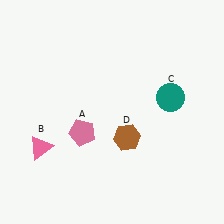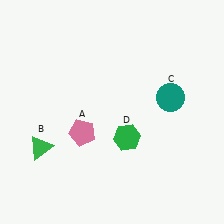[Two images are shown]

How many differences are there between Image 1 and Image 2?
There are 2 differences between the two images.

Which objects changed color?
B changed from pink to green. D changed from brown to green.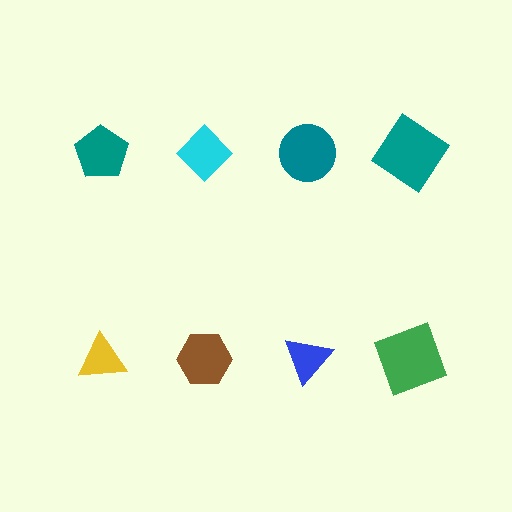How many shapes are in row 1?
4 shapes.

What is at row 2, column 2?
A brown hexagon.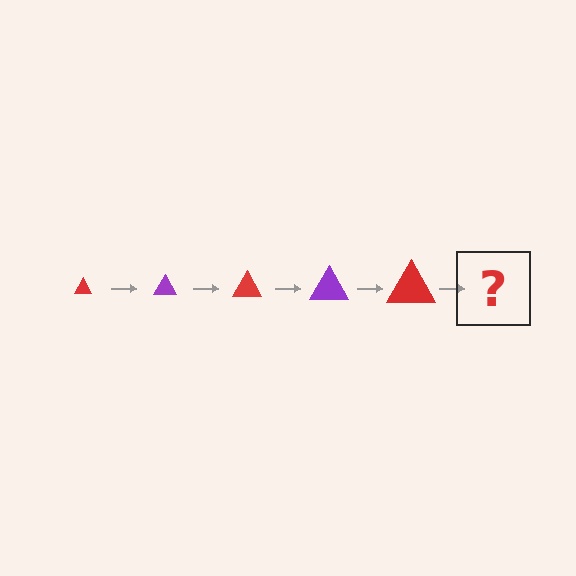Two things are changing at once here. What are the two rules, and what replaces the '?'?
The two rules are that the triangle grows larger each step and the color cycles through red and purple. The '?' should be a purple triangle, larger than the previous one.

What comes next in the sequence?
The next element should be a purple triangle, larger than the previous one.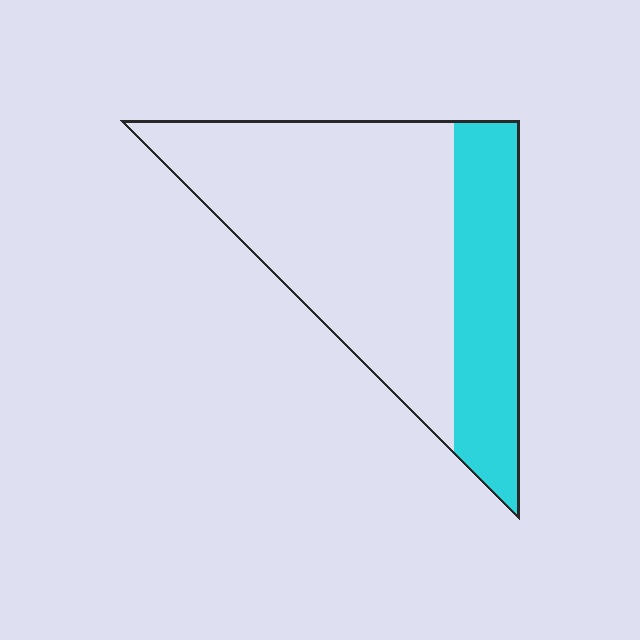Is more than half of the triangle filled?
No.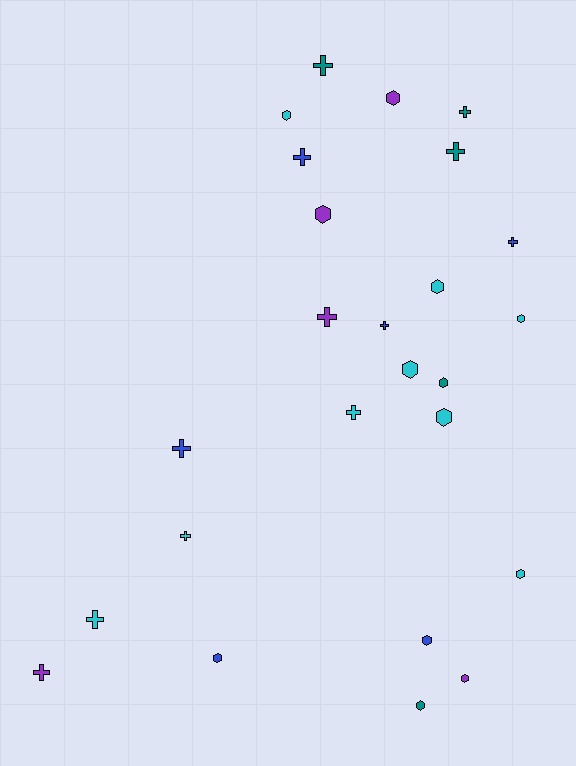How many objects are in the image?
There are 25 objects.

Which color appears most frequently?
Cyan, with 9 objects.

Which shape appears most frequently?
Hexagon, with 13 objects.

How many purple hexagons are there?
There are 3 purple hexagons.